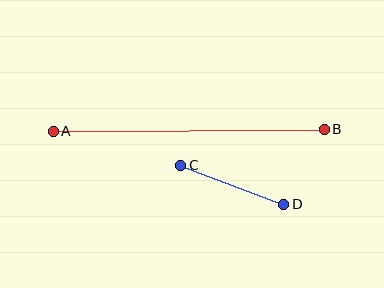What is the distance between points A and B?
The distance is approximately 271 pixels.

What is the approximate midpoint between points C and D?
The midpoint is at approximately (232, 185) pixels.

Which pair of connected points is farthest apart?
Points A and B are farthest apart.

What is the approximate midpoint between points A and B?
The midpoint is at approximately (189, 130) pixels.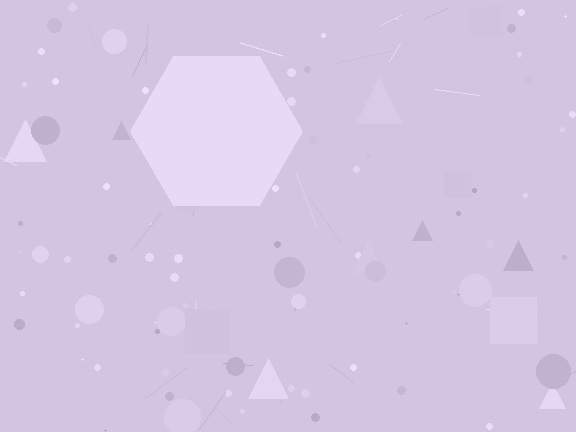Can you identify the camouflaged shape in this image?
The camouflaged shape is a hexagon.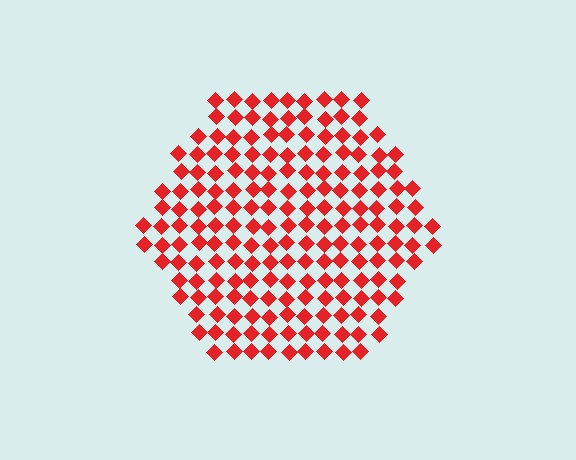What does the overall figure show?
The overall figure shows a hexagon.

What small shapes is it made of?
It is made of small diamonds.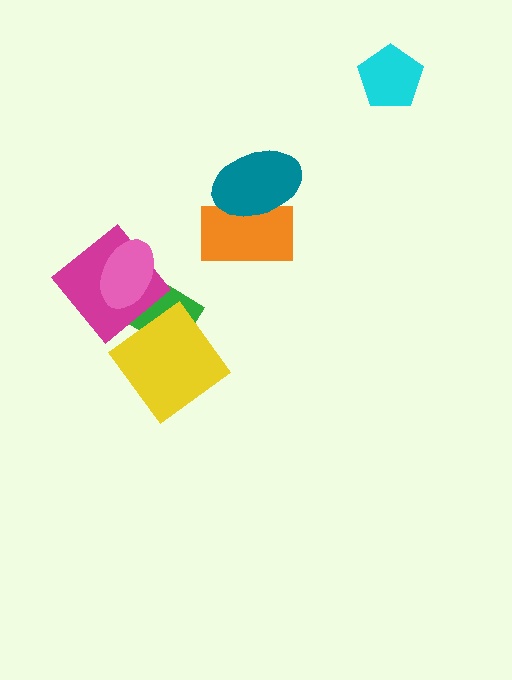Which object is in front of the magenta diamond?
The pink ellipse is in front of the magenta diamond.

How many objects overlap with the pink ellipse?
2 objects overlap with the pink ellipse.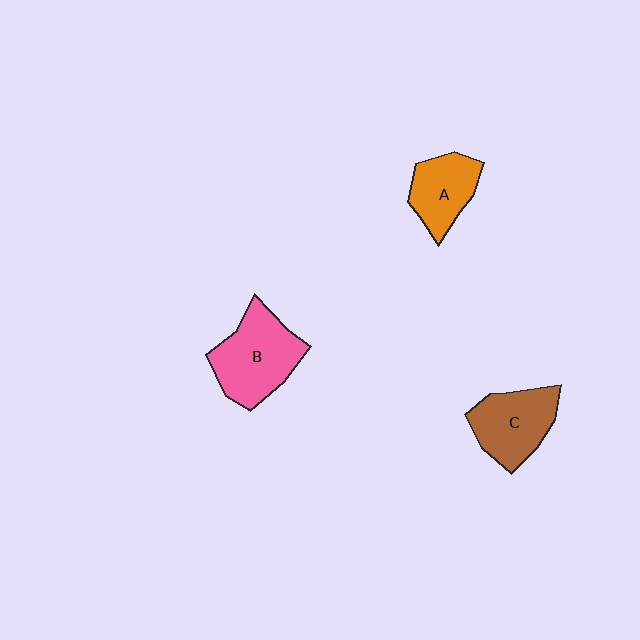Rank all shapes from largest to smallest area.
From largest to smallest: B (pink), C (brown), A (orange).